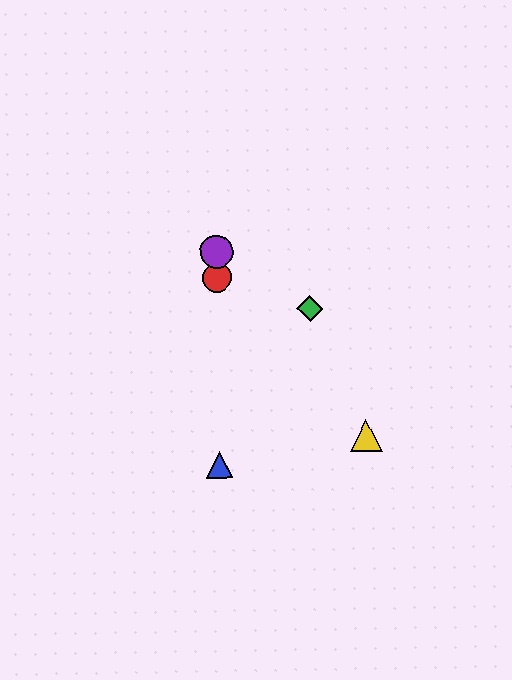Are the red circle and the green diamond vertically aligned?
No, the red circle is at x≈217 and the green diamond is at x≈310.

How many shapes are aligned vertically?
3 shapes (the red circle, the blue triangle, the purple circle) are aligned vertically.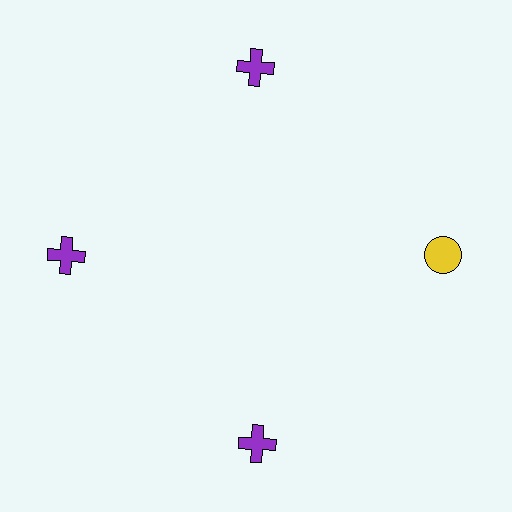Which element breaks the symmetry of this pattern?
The yellow circle at roughly the 3 o'clock position breaks the symmetry. All other shapes are purple crosses.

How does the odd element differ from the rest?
It differs in both color (yellow instead of purple) and shape (circle instead of cross).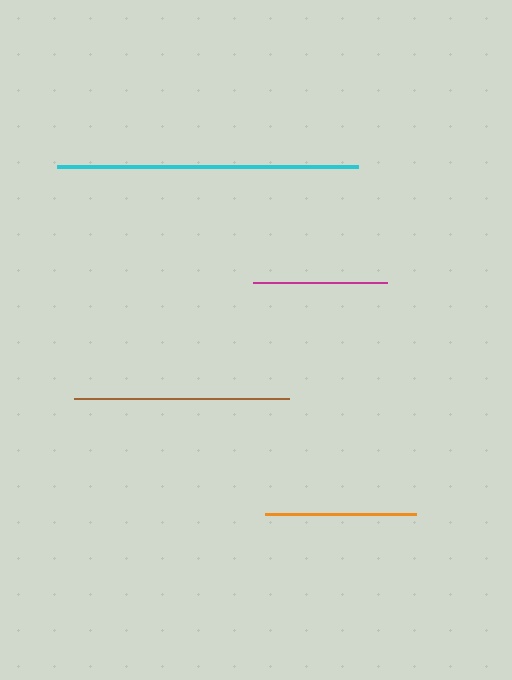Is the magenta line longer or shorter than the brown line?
The brown line is longer than the magenta line.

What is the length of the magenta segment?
The magenta segment is approximately 134 pixels long.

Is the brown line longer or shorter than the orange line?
The brown line is longer than the orange line.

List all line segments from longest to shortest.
From longest to shortest: cyan, brown, orange, magenta.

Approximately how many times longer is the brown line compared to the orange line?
The brown line is approximately 1.4 times the length of the orange line.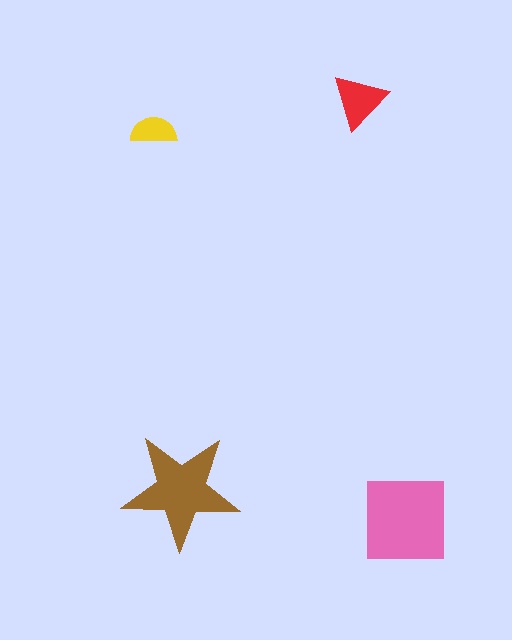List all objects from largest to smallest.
The pink square, the brown star, the red triangle, the yellow semicircle.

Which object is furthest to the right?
The pink square is rightmost.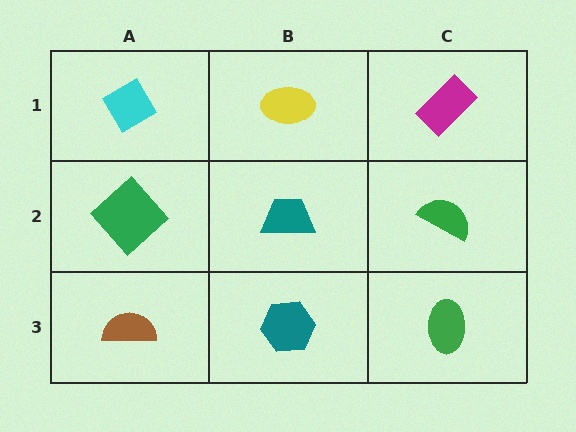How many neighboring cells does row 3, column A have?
2.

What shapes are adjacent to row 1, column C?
A green semicircle (row 2, column C), a yellow ellipse (row 1, column B).